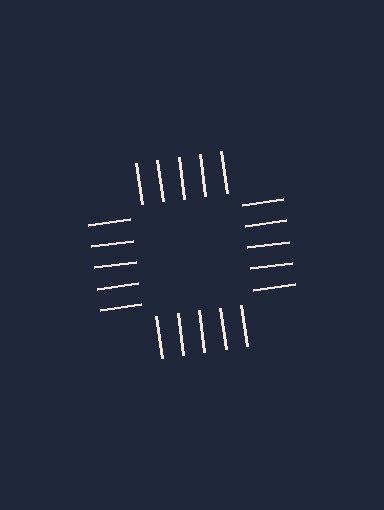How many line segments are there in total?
20 — 5 along each of the 4 edges.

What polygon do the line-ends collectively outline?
An illusory square — the line segments terminate on its edges but no continuous stroke is drawn.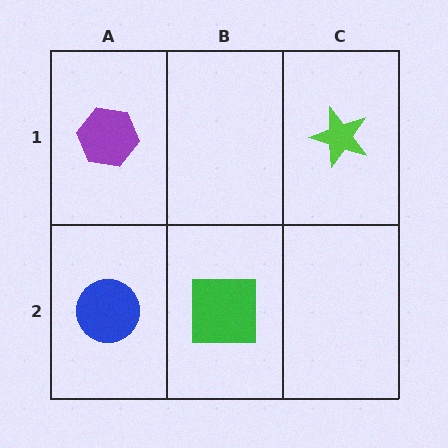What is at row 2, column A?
A blue circle.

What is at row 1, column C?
A lime star.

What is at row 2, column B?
A green square.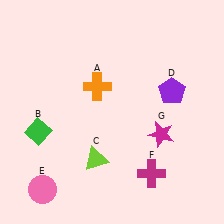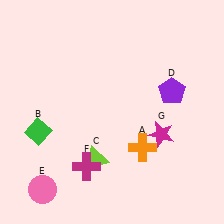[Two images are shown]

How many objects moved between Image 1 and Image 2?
2 objects moved between the two images.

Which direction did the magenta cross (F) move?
The magenta cross (F) moved left.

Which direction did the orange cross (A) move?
The orange cross (A) moved down.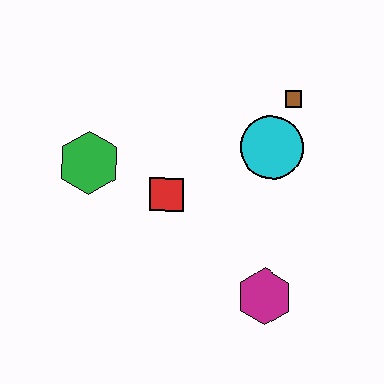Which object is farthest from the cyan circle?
The green hexagon is farthest from the cyan circle.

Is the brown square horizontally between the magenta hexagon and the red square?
No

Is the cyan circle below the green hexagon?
No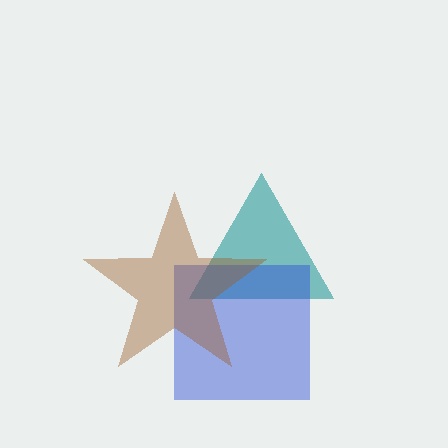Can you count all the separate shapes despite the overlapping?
Yes, there are 3 separate shapes.